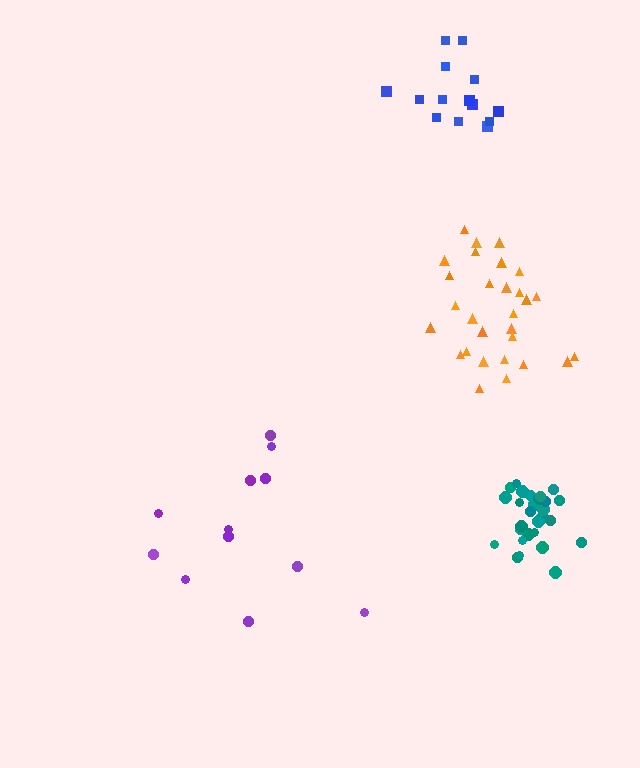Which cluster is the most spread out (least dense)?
Purple.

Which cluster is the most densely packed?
Teal.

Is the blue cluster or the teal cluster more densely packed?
Teal.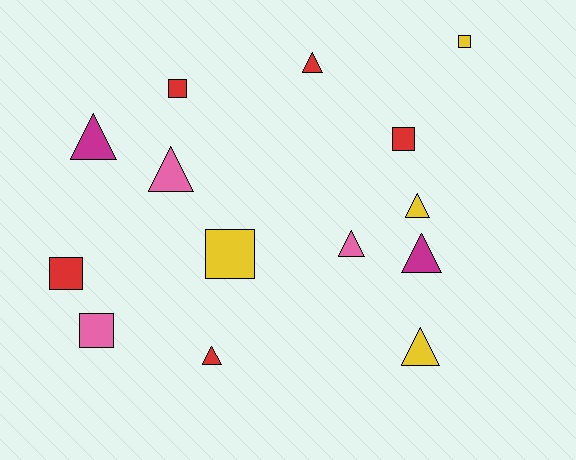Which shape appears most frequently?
Triangle, with 8 objects.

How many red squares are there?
There are 3 red squares.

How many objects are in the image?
There are 14 objects.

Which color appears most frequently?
Red, with 5 objects.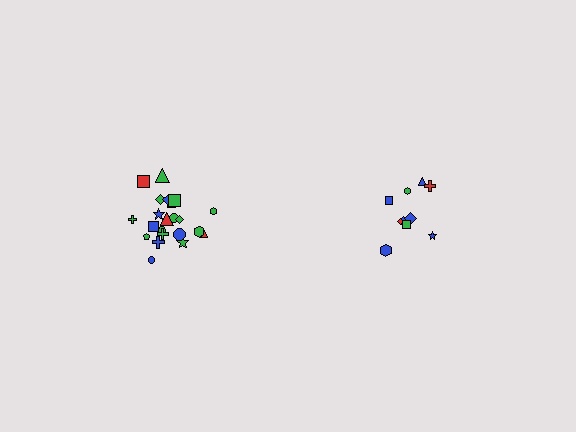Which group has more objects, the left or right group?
The left group.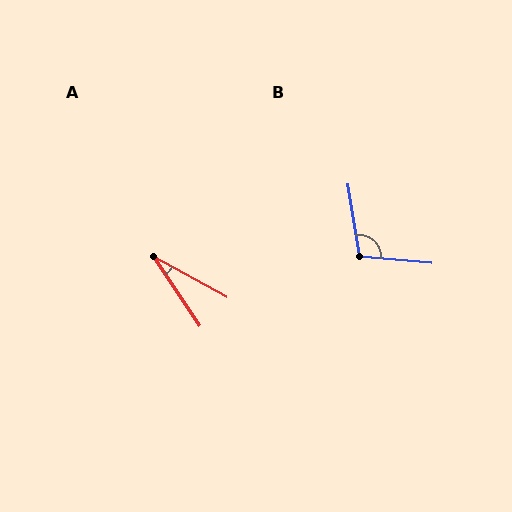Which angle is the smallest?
A, at approximately 28 degrees.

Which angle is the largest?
B, at approximately 104 degrees.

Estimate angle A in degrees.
Approximately 28 degrees.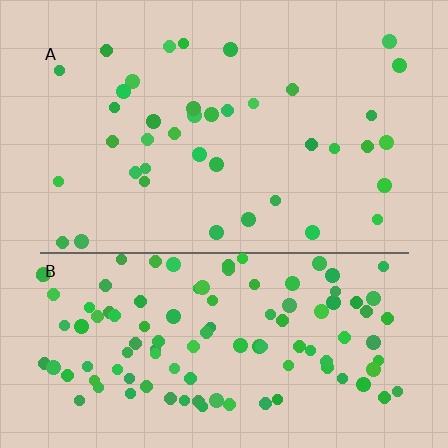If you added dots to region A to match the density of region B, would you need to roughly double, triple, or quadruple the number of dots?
Approximately triple.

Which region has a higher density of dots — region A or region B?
B (the bottom).